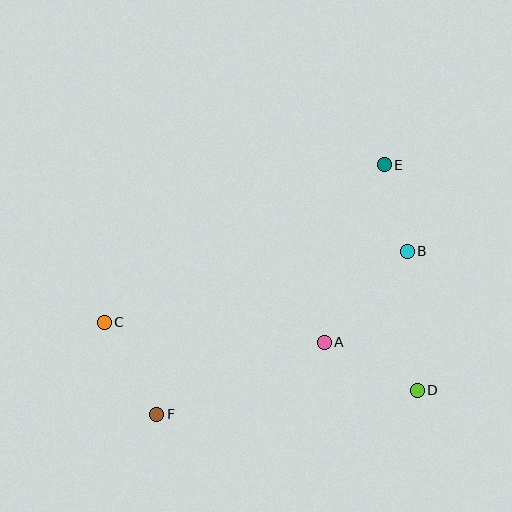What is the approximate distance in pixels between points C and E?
The distance between C and E is approximately 321 pixels.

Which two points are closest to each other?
Points B and E are closest to each other.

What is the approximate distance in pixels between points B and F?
The distance between B and F is approximately 299 pixels.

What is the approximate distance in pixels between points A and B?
The distance between A and B is approximately 123 pixels.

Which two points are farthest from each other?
Points E and F are farthest from each other.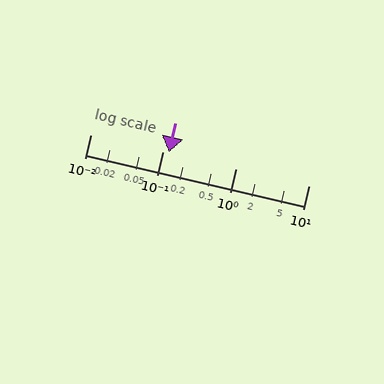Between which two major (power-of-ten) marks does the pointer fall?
The pointer is between 0.1 and 1.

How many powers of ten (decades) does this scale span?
The scale spans 3 decades, from 0.01 to 10.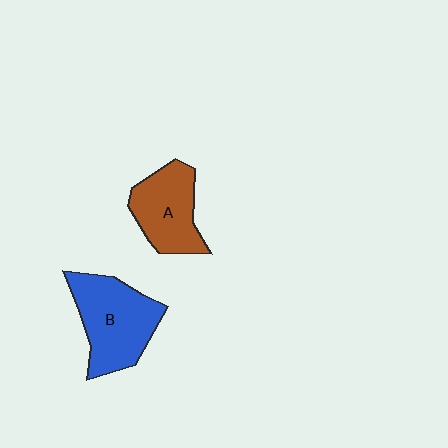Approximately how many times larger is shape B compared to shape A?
Approximately 1.3 times.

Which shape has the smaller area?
Shape A (brown).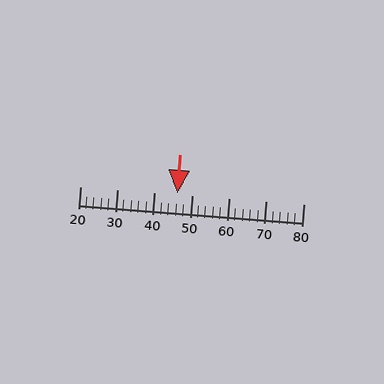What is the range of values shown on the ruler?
The ruler shows values from 20 to 80.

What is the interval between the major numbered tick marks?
The major tick marks are spaced 10 units apart.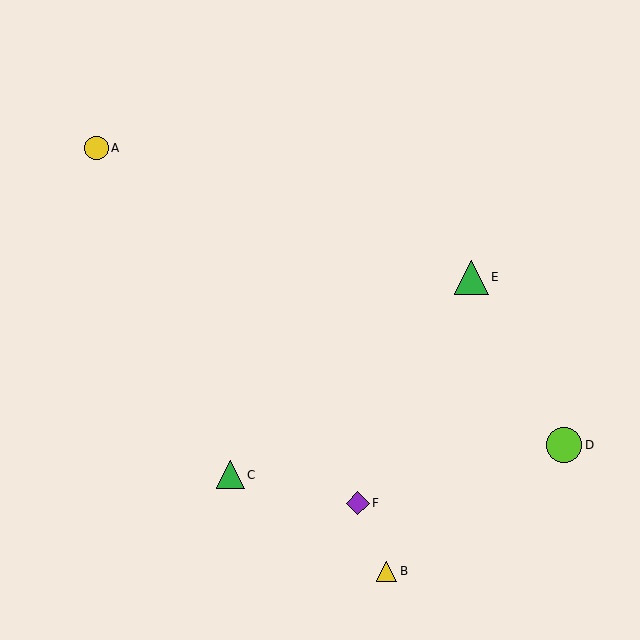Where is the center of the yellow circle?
The center of the yellow circle is at (96, 148).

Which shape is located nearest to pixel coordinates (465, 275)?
The green triangle (labeled E) at (471, 278) is nearest to that location.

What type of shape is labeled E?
Shape E is a green triangle.